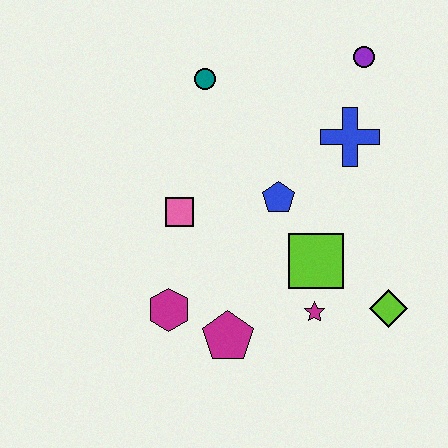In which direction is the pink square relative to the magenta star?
The pink square is to the left of the magenta star.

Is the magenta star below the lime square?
Yes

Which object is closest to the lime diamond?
The magenta star is closest to the lime diamond.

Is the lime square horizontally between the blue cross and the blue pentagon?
Yes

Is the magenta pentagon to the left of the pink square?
No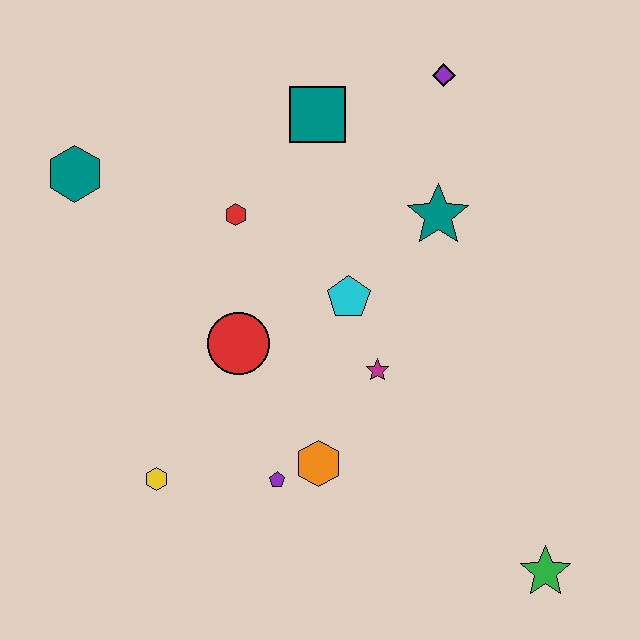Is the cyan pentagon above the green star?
Yes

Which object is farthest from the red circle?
The green star is farthest from the red circle.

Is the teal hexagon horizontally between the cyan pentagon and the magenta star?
No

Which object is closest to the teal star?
The cyan pentagon is closest to the teal star.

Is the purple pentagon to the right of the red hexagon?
Yes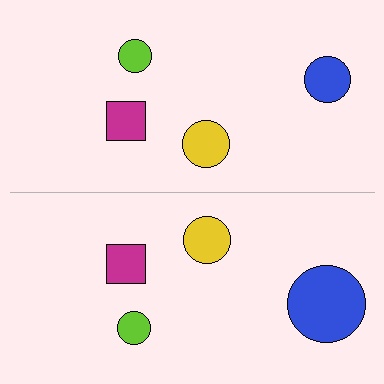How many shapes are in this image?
There are 8 shapes in this image.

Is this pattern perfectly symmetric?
No, the pattern is not perfectly symmetric. The blue circle on the bottom side has a different size than its mirror counterpart.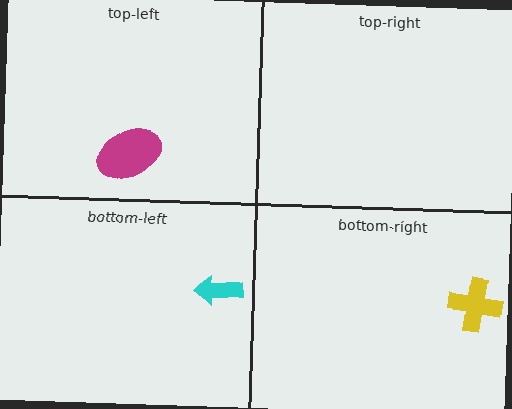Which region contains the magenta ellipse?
The top-left region.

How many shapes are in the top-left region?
1.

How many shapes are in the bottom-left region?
1.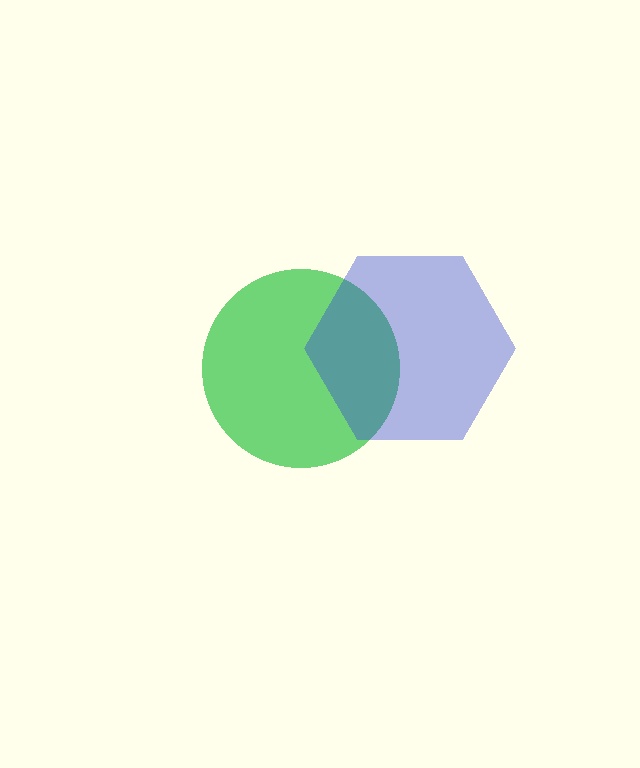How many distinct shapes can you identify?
There are 2 distinct shapes: a green circle, a blue hexagon.